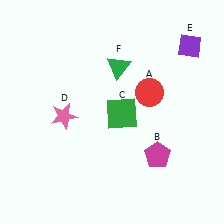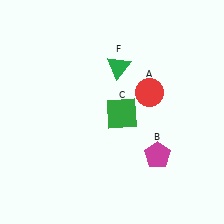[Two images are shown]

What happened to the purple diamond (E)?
The purple diamond (E) was removed in Image 2. It was in the top-right area of Image 1.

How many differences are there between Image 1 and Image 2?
There are 2 differences between the two images.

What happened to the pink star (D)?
The pink star (D) was removed in Image 2. It was in the bottom-left area of Image 1.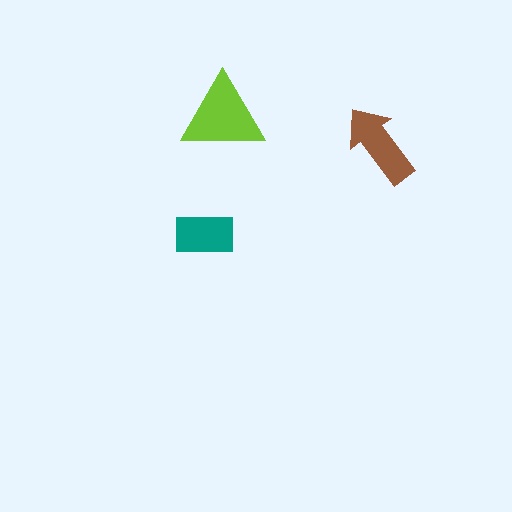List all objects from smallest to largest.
The teal rectangle, the brown arrow, the lime triangle.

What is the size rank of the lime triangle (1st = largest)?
1st.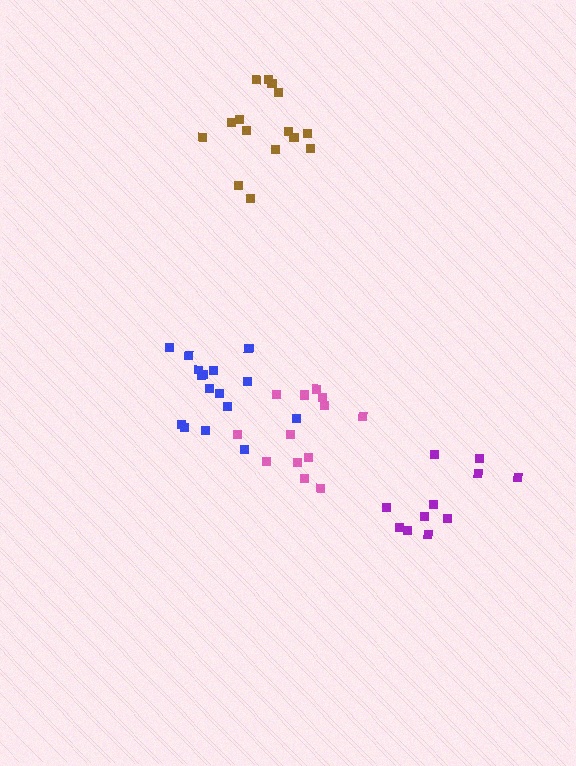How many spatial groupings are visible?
There are 4 spatial groupings.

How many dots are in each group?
Group 1: 13 dots, Group 2: 16 dots, Group 3: 15 dots, Group 4: 11 dots (55 total).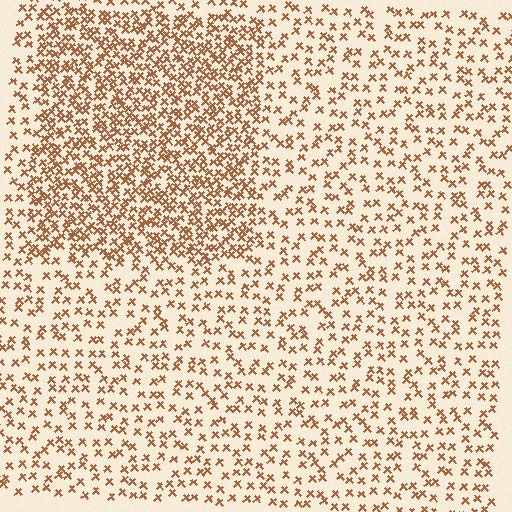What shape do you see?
I see a rectangle.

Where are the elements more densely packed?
The elements are more densely packed inside the rectangle boundary.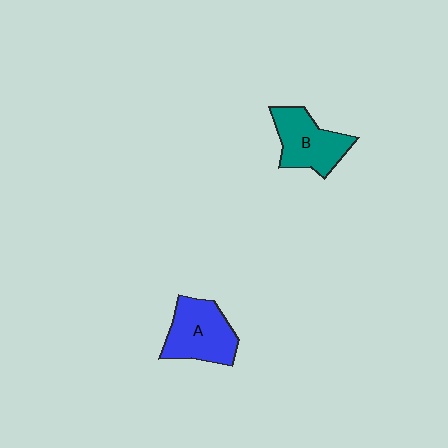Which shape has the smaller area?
Shape B (teal).